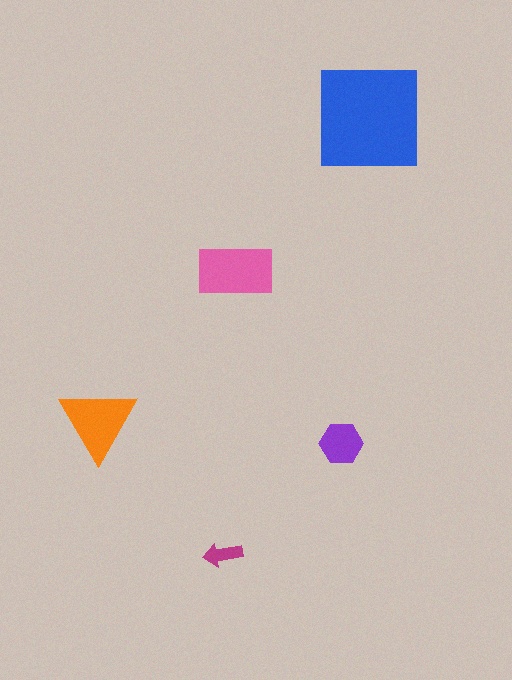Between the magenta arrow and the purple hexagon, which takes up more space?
The purple hexagon.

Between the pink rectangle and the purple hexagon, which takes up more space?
The pink rectangle.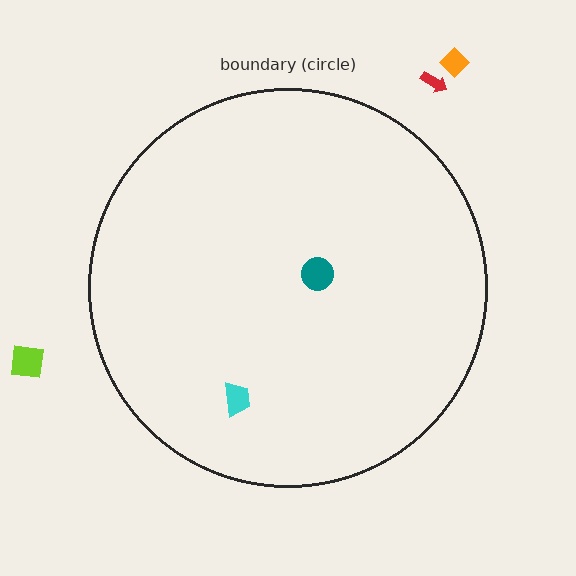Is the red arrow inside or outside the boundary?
Outside.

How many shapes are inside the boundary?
2 inside, 3 outside.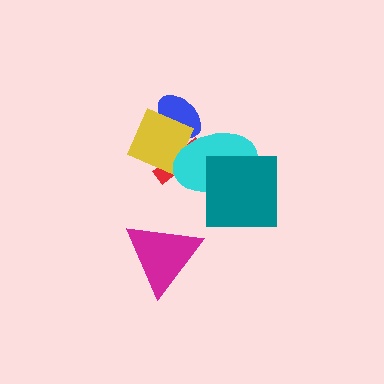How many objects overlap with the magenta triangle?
0 objects overlap with the magenta triangle.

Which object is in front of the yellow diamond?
The cyan ellipse is in front of the yellow diamond.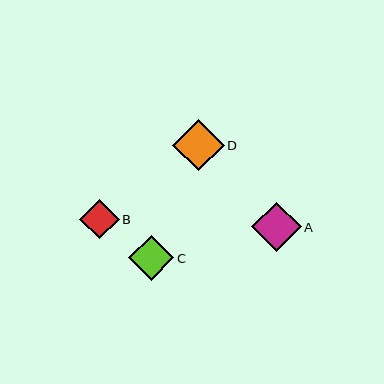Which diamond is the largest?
Diamond D is the largest with a size of approximately 52 pixels.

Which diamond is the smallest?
Diamond B is the smallest with a size of approximately 40 pixels.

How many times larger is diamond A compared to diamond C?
Diamond A is approximately 1.1 times the size of diamond C.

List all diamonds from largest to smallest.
From largest to smallest: D, A, C, B.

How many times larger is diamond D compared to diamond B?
Diamond D is approximately 1.3 times the size of diamond B.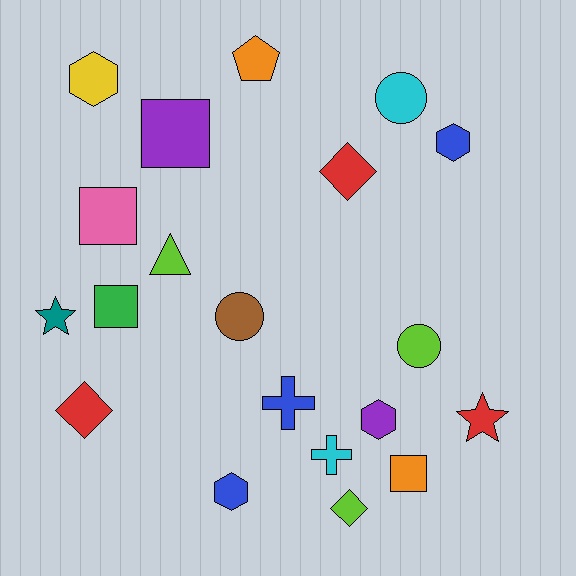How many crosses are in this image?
There are 2 crosses.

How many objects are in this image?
There are 20 objects.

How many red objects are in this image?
There are 3 red objects.